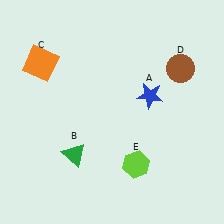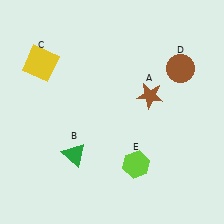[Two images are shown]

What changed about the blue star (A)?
In Image 1, A is blue. In Image 2, it changed to brown.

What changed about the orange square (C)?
In Image 1, C is orange. In Image 2, it changed to yellow.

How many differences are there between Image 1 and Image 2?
There are 2 differences between the two images.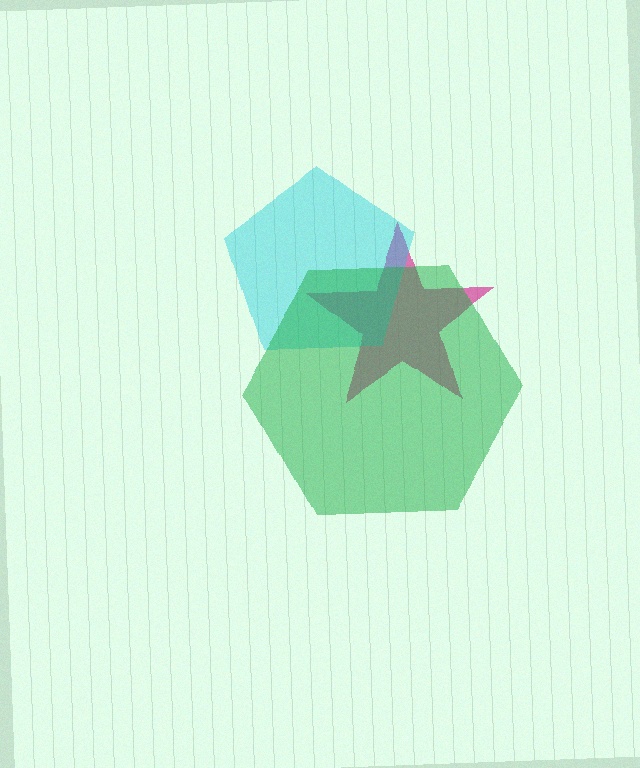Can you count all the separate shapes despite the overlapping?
Yes, there are 3 separate shapes.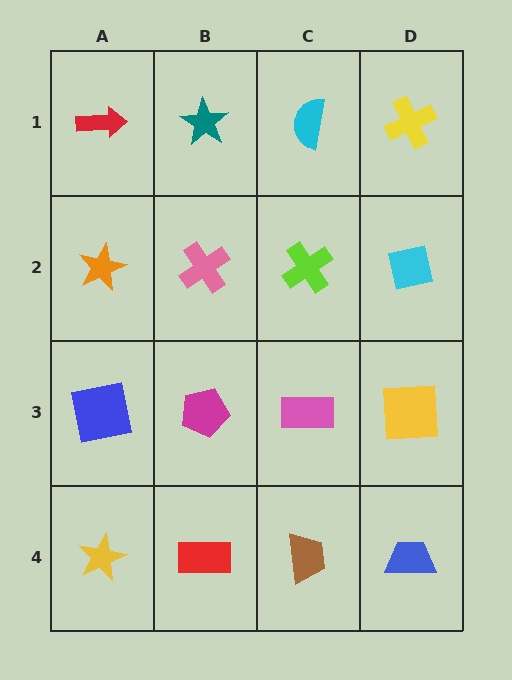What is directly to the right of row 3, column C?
A yellow square.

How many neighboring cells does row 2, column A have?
3.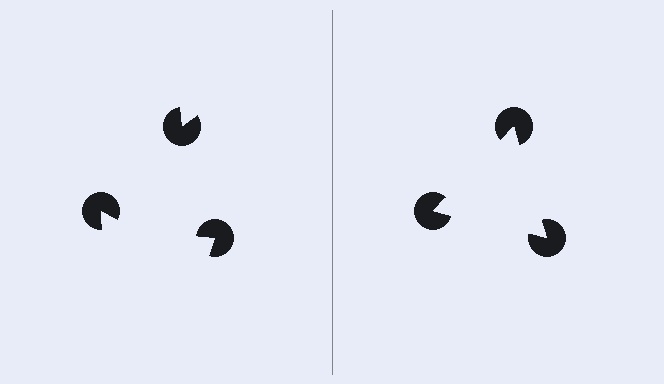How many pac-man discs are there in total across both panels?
6 — 3 on each side.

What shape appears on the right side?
An illusory triangle.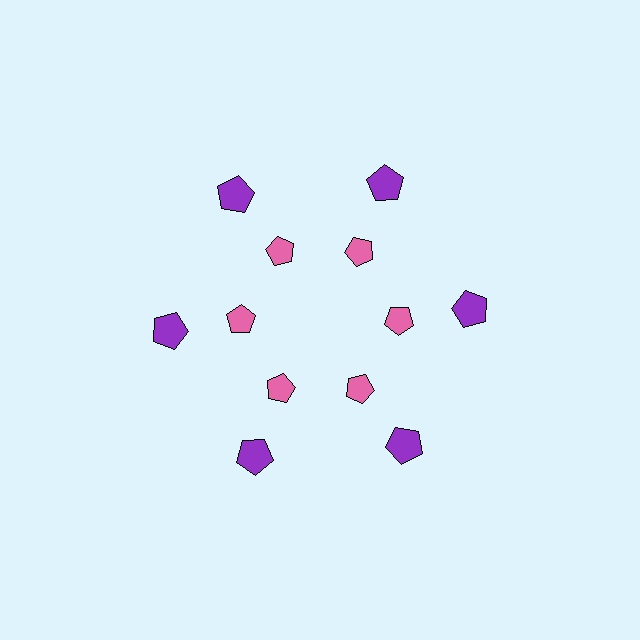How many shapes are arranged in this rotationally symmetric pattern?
There are 12 shapes, arranged in 6 groups of 2.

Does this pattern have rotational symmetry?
Yes, this pattern has 6-fold rotational symmetry. It looks the same after rotating 60 degrees around the center.